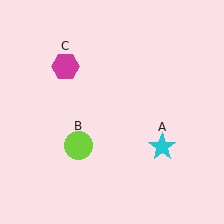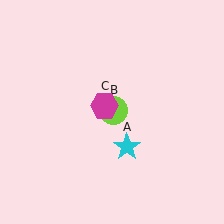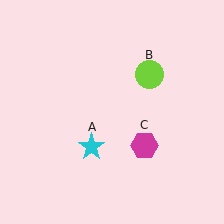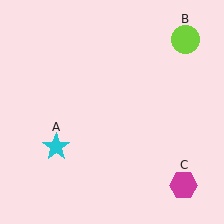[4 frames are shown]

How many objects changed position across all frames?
3 objects changed position: cyan star (object A), lime circle (object B), magenta hexagon (object C).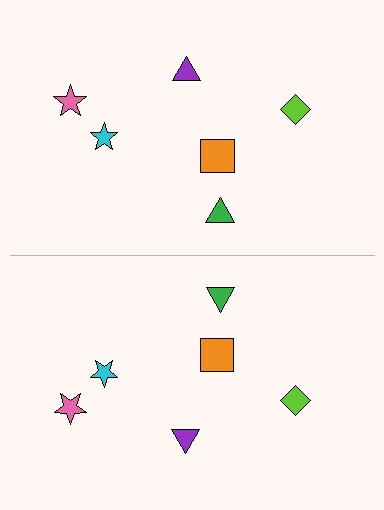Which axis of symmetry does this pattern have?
The pattern has a horizontal axis of symmetry running through the center of the image.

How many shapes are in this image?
There are 12 shapes in this image.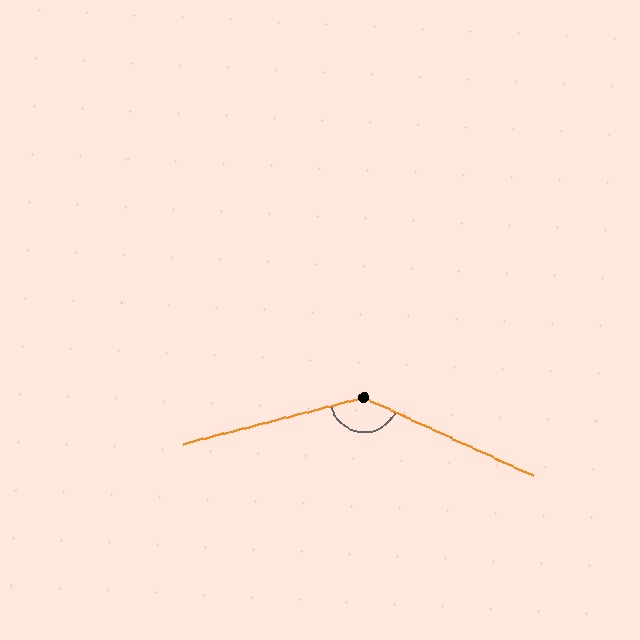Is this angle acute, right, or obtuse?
It is obtuse.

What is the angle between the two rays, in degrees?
Approximately 141 degrees.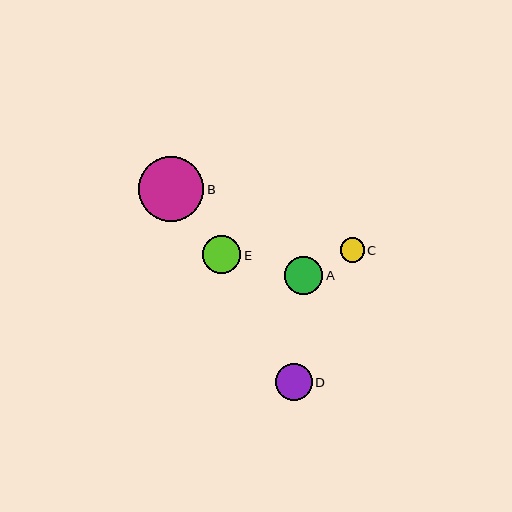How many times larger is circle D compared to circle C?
Circle D is approximately 1.5 times the size of circle C.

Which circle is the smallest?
Circle C is the smallest with a size of approximately 24 pixels.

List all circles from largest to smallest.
From largest to smallest: B, A, E, D, C.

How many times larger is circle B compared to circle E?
Circle B is approximately 1.7 times the size of circle E.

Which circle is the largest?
Circle B is the largest with a size of approximately 65 pixels.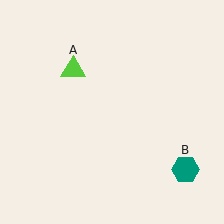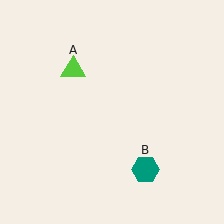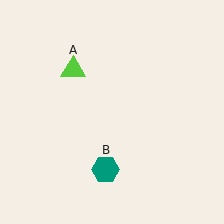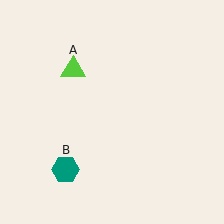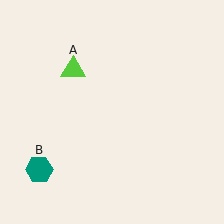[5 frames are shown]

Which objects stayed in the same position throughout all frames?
Lime triangle (object A) remained stationary.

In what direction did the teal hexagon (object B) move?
The teal hexagon (object B) moved left.